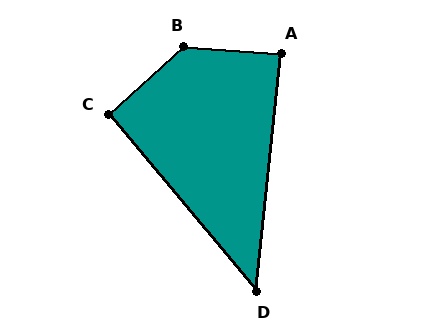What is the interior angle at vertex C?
Approximately 92 degrees (approximately right).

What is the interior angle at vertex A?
Approximately 88 degrees (approximately right).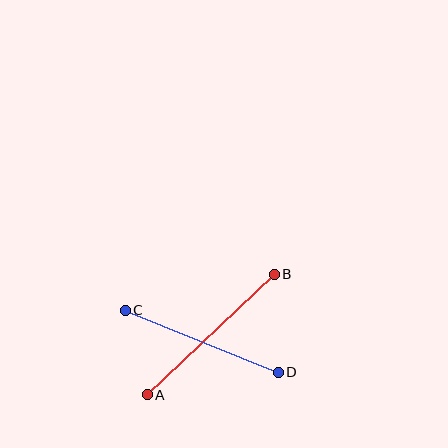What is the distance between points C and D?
The distance is approximately 165 pixels.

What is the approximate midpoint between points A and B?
The midpoint is at approximately (211, 334) pixels.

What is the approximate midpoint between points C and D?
The midpoint is at approximately (202, 341) pixels.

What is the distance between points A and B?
The distance is approximately 175 pixels.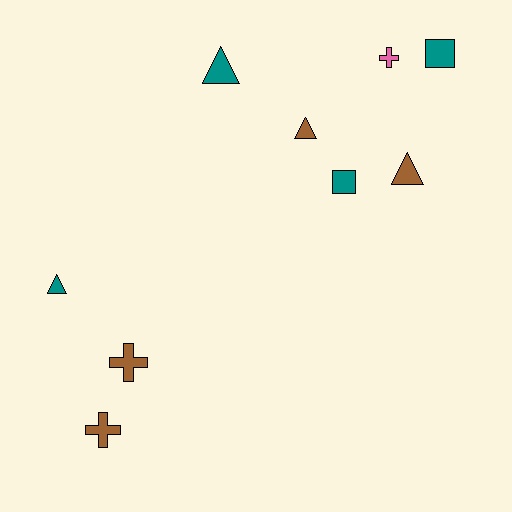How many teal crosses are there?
There are no teal crosses.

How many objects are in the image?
There are 9 objects.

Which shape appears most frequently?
Triangle, with 4 objects.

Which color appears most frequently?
Teal, with 4 objects.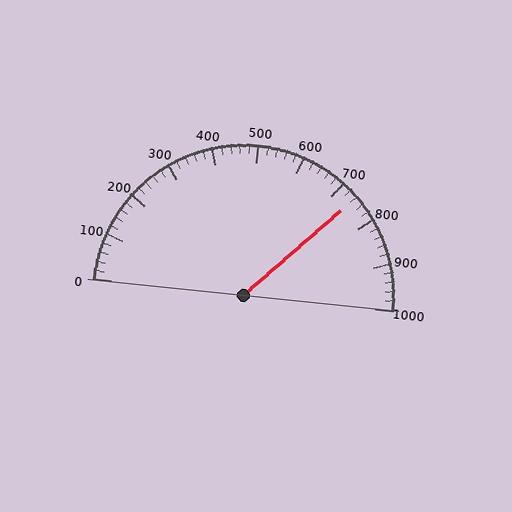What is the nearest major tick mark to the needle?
The nearest major tick mark is 700.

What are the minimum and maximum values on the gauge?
The gauge ranges from 0 to 1000.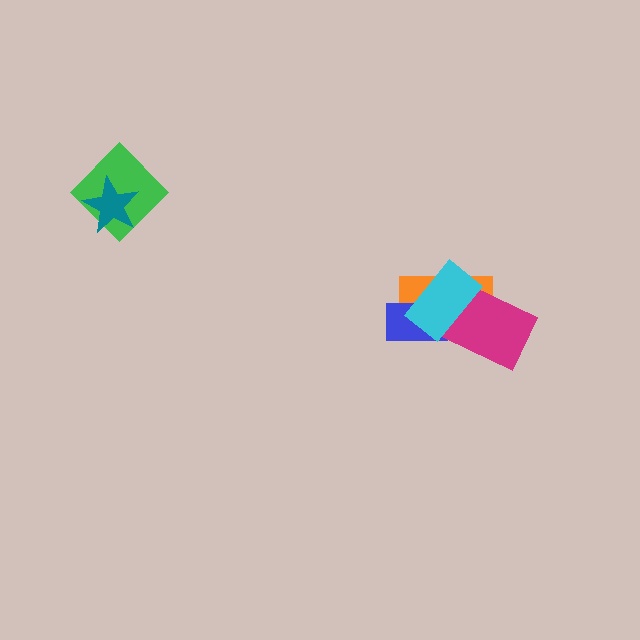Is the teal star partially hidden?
No, no other shape covers it.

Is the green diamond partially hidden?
Yes, it is partially covered by another shape.